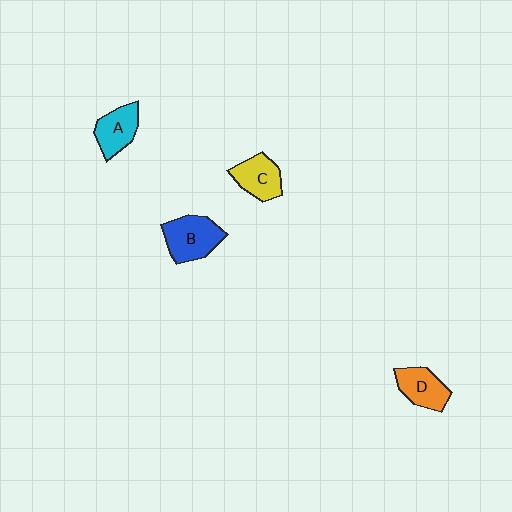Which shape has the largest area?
Shape B (blue).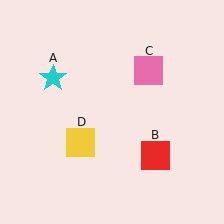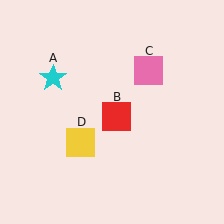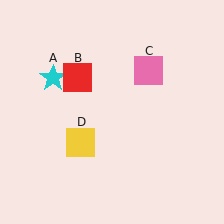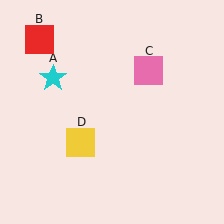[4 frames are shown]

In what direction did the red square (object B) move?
The red square (object B) moved up and to the left.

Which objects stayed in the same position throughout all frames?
Cyan star (object A) and pink square (object C) and yellow square (object D) remained stationary.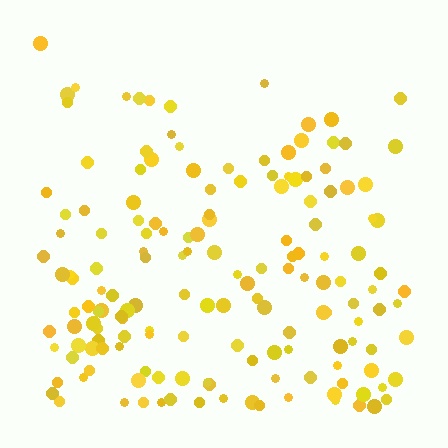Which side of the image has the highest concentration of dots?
The bottom.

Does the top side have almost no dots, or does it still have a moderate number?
Still a moderate number, just noticeably fewer than the bottom.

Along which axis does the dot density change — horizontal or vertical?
Vertical.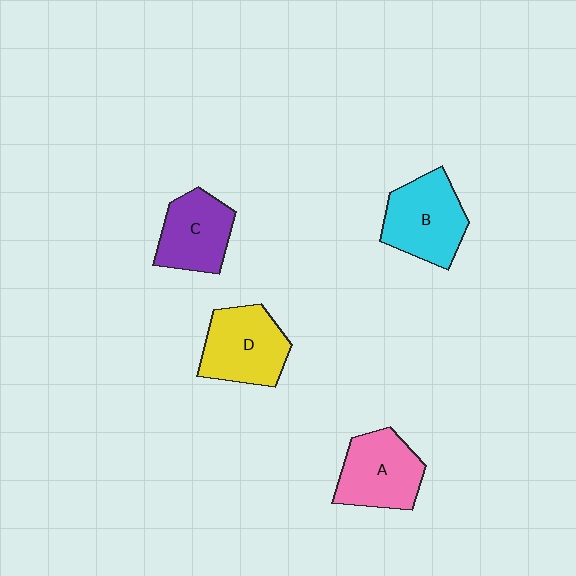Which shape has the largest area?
Shape B (cyan).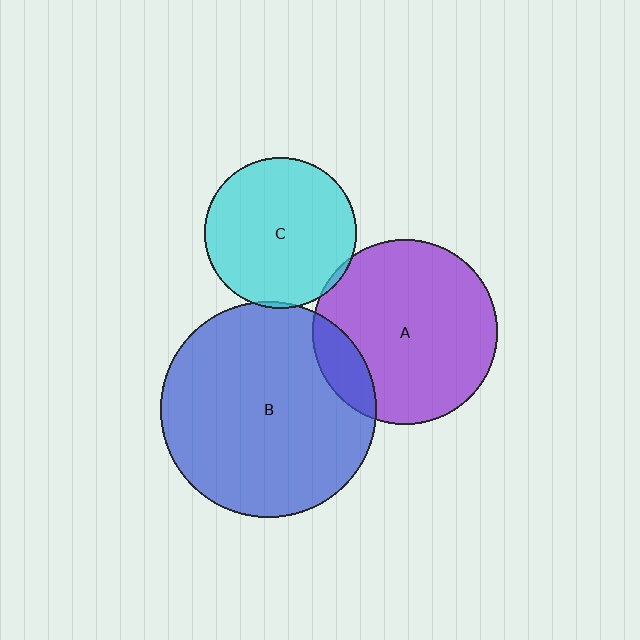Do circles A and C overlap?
Yes.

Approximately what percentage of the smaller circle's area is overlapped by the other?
Approximately 5%.